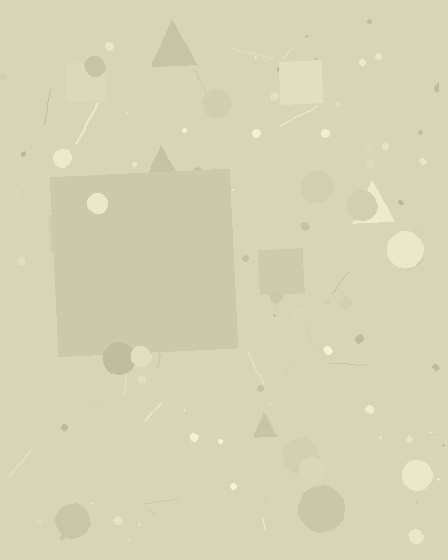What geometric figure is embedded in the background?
A square is embedded in the background.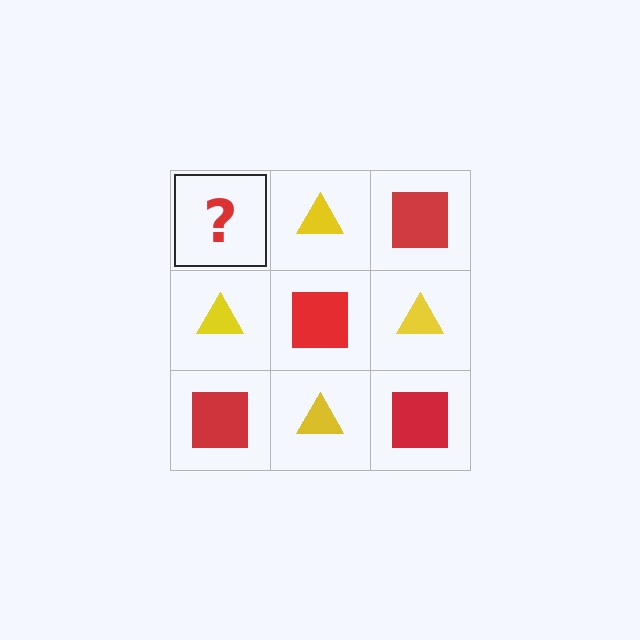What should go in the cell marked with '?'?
The missing cell should contain a red square.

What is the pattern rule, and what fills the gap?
The rule is that it alternates red square and yellow triangle in a checkerboard pattern. The gap should be filled with a red square.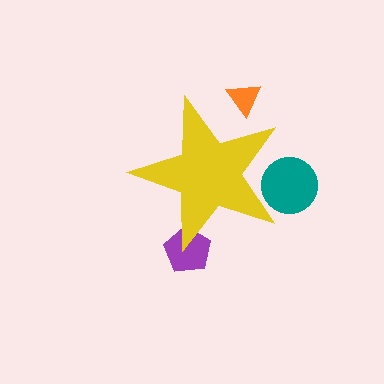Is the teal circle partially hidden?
Yes, the teal circle is partially hidden behind the yellow star.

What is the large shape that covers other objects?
A yellow star.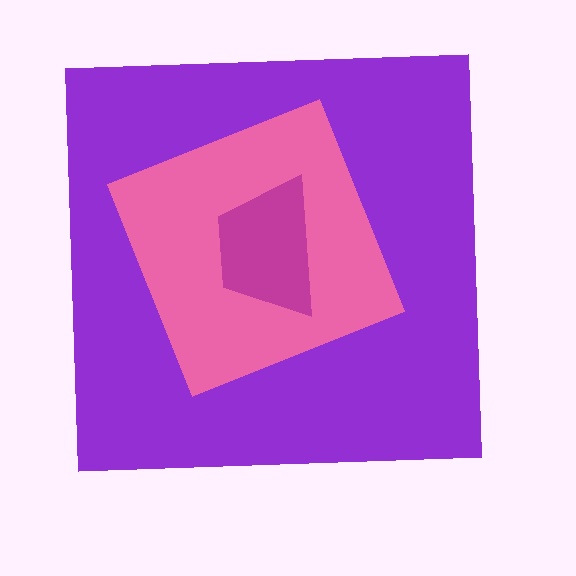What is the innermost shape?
The magenta trapezoid.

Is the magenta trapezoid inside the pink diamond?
Yes.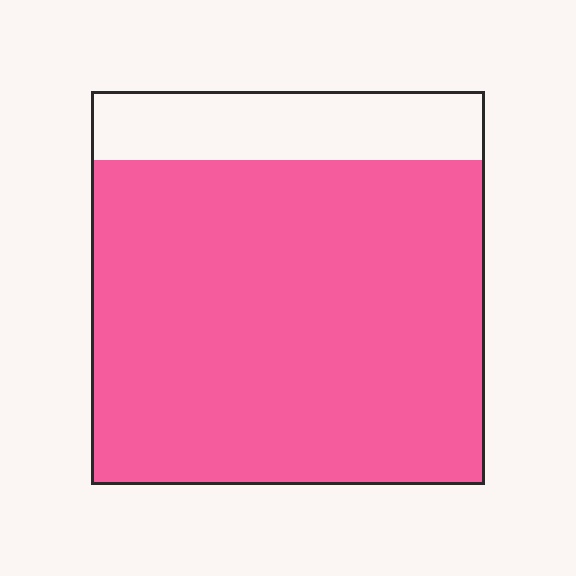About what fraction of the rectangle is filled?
About five sixths (5/6).